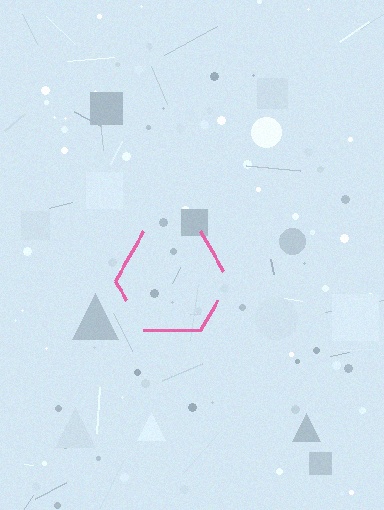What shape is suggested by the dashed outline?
The dashed outline suggests a hexagon.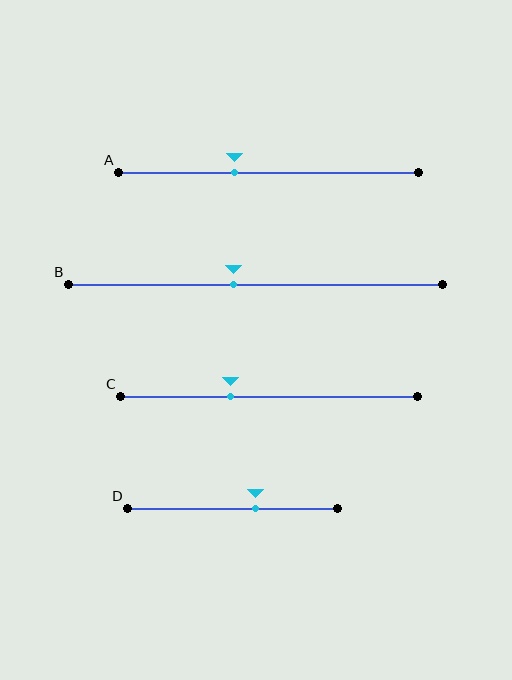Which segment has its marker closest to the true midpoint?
Segment B has its marker closest to the true midpoint.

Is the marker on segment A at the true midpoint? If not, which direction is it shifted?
No, the marker on segment A is shifted to the left by about 11% of the segment length.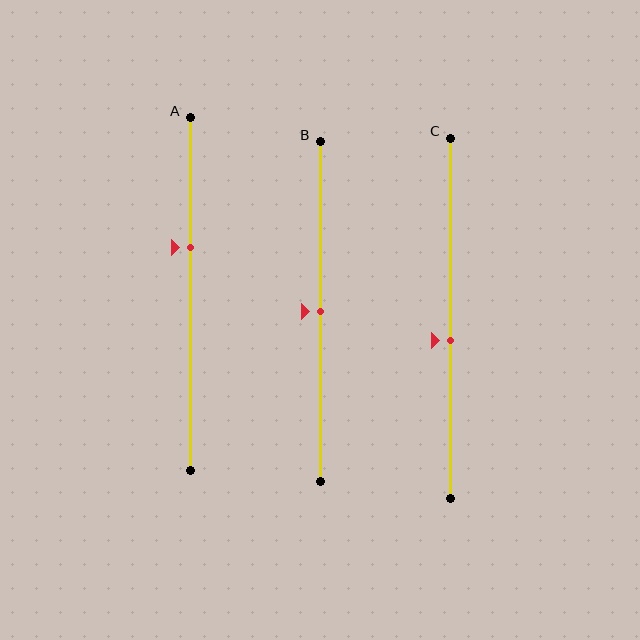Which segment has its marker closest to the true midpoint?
Segment B has its marker closest to the true midpoint.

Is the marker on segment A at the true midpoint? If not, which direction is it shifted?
No, the marker on segment A is shifted upward by about 13% of the segment length.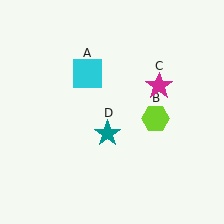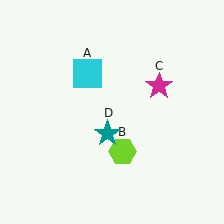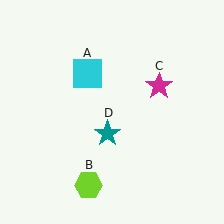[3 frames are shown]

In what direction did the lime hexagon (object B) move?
The lime hexagon (object B) moved down and to the left.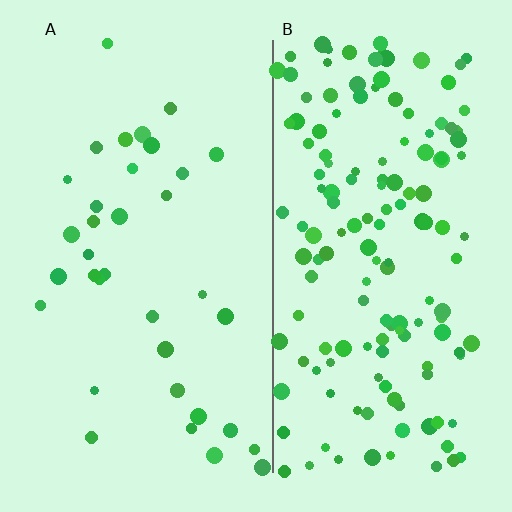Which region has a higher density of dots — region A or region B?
B (the right).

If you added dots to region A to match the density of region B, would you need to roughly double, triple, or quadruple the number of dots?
Approximately quadruple.